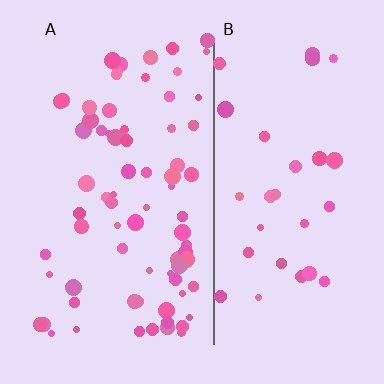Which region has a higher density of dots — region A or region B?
A (the left).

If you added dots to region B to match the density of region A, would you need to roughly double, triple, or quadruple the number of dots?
Approximately double.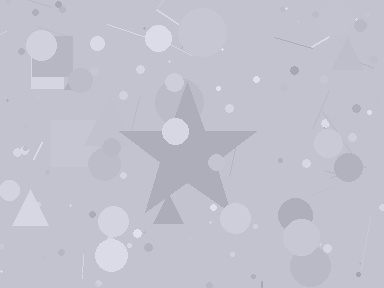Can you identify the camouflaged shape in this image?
The camouflaged shape is a star.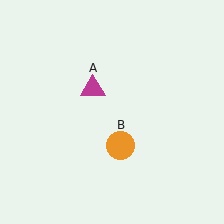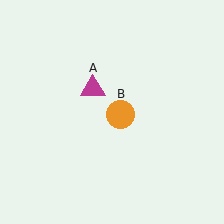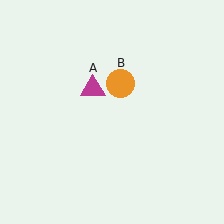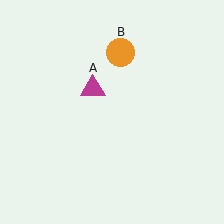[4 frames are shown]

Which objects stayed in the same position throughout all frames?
Magenta triangle (object A) remained stationary.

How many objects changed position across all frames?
1 object changed position: orange circle (object B).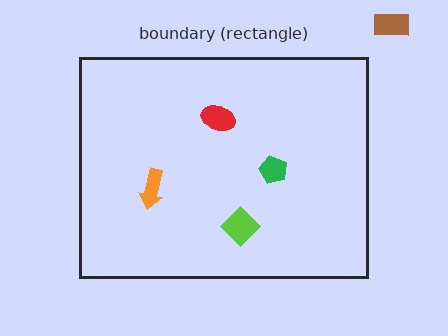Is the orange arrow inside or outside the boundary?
Inside.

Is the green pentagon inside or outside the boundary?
Inside.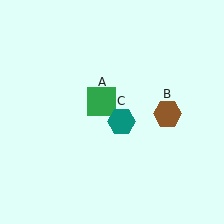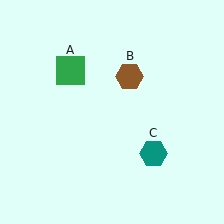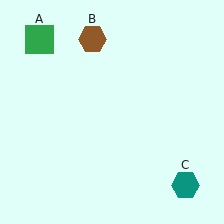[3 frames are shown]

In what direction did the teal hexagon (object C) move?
The teal hexagon (object C) moved down and to the right.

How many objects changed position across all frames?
3 objects changed position: green square (object A), brown hexagon (object B), teal hexagon (object C).